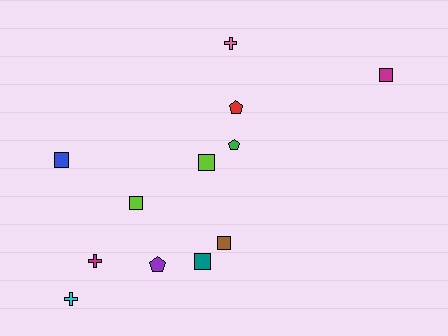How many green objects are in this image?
There is 1 green object.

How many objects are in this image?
There are 12 objects.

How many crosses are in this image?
There are 3 crosses.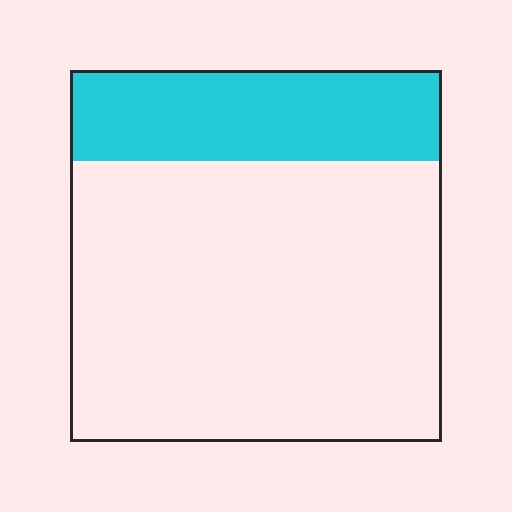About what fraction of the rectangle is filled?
About one quarter (1/4).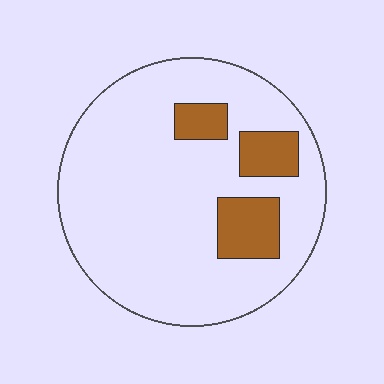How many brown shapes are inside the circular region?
3.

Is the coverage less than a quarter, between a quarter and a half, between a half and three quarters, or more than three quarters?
Less than a quarter.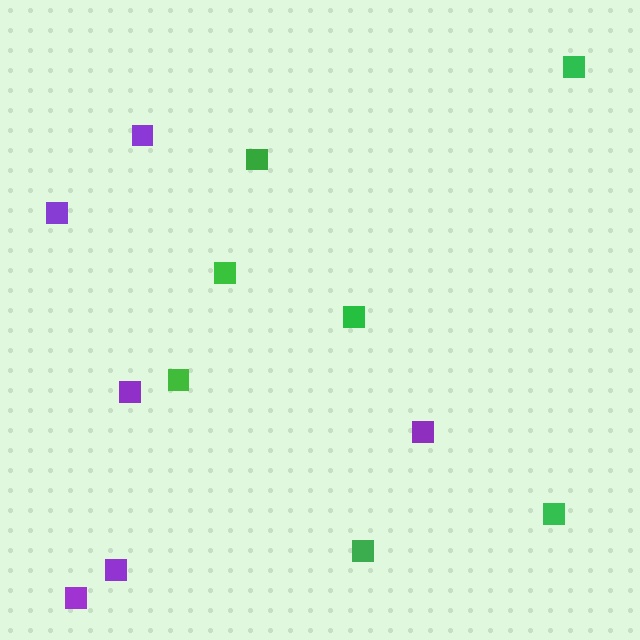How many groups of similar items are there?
There are 2 groups: one group of green squares (7) and one group of purple squares (6).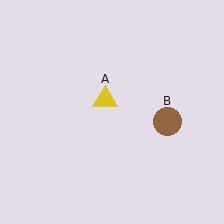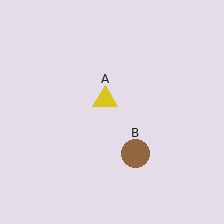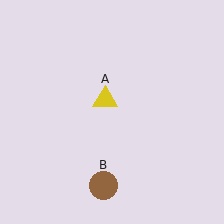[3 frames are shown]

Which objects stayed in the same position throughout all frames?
Yellow triangle (object A) remained stationary.